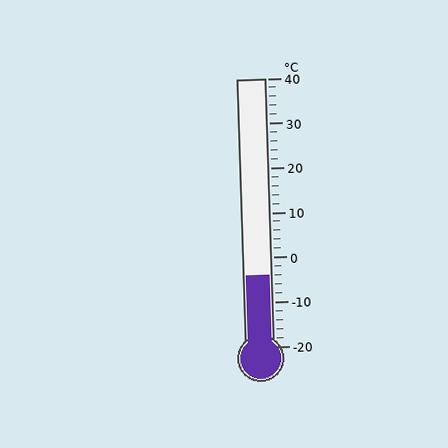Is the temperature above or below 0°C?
The temperature is below 0°C.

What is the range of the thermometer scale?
The thermometer scale ranges from -20°C to 40°C.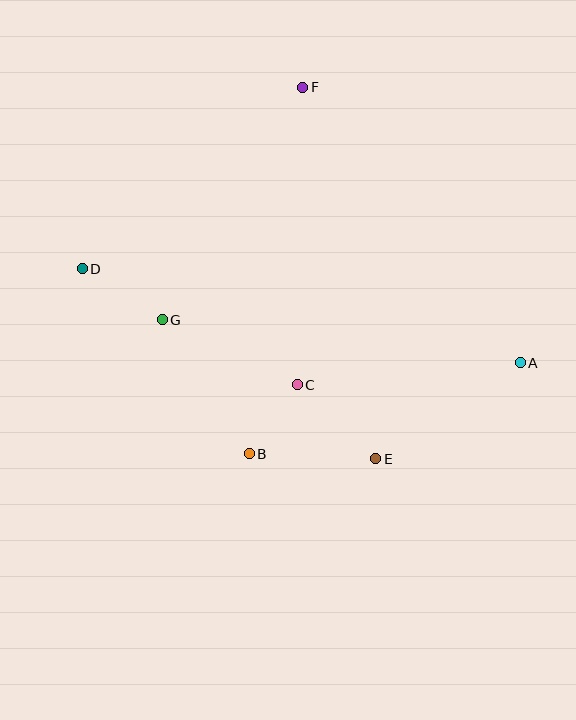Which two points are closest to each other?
Points B and C are closest to each other.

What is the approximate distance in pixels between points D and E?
The distance between D and E is approximately 349 pixels.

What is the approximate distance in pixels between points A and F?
The distance between A and F is approximately 351 pixels.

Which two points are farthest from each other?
Points A and D are farthest from each other.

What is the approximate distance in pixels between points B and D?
The distance between B and D is approximately 249 pixels.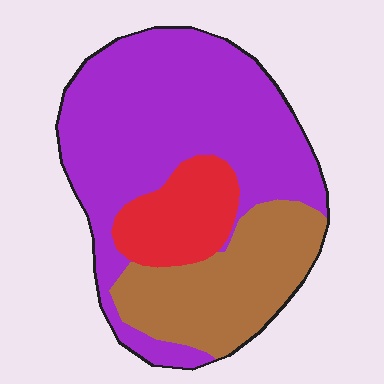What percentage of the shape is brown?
Brown takes up between a quarter and a half of the shape.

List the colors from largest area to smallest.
From largest to smallest: purple, brown, red.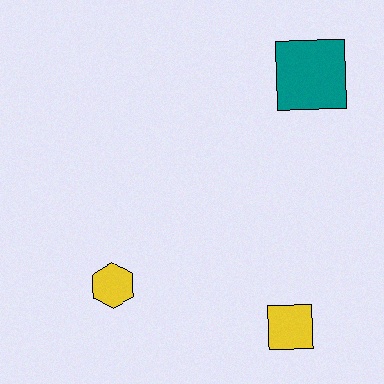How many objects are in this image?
There are 3 objects.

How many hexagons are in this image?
There is 1 hexagon.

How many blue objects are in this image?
There are no blue objects.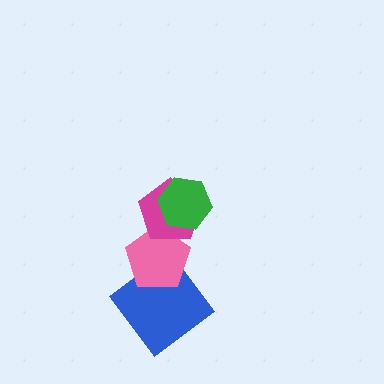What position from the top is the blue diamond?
The blue diamond is 4th from the top.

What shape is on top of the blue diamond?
The pink pentagon is on top of the blue diamond.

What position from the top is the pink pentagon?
The pink pentagon is 3rd from the top.